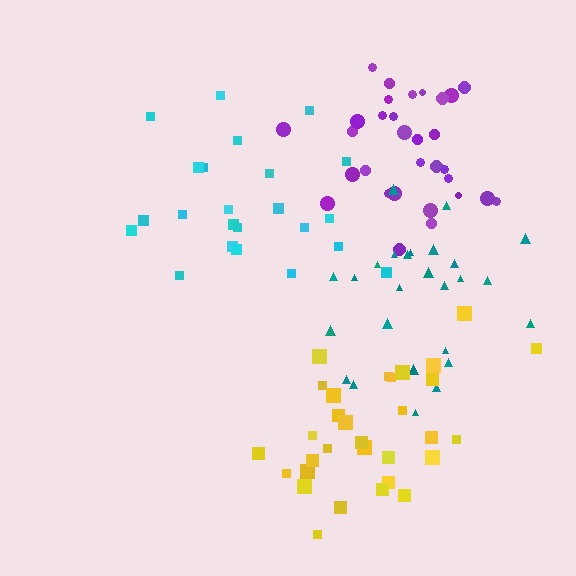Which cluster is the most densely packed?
Purple.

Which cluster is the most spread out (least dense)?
Cyan.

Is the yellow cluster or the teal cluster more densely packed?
Teal.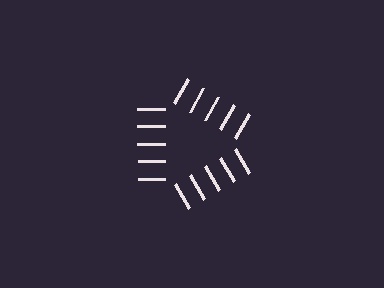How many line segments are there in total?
15 — 5 along each of the 3 edges.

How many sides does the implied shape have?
3 sides — the line-ends trace a triangle.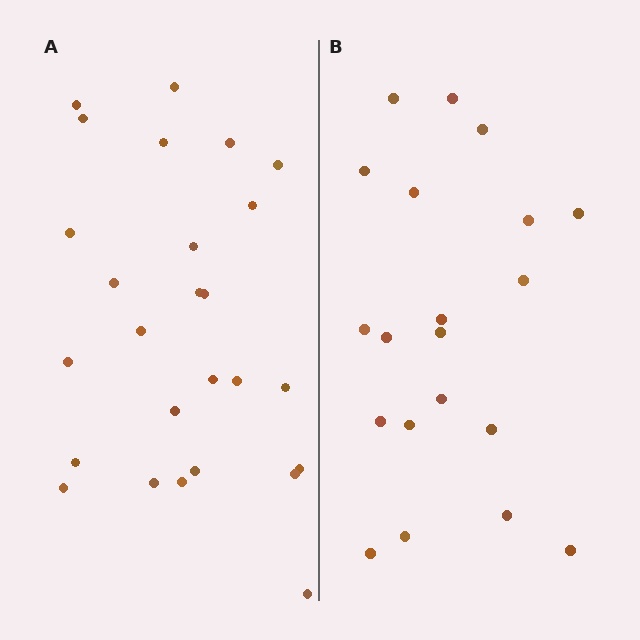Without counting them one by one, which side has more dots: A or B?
Region A (the left region) has more dots.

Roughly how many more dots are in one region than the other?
Region A has about 6 more dots than region B.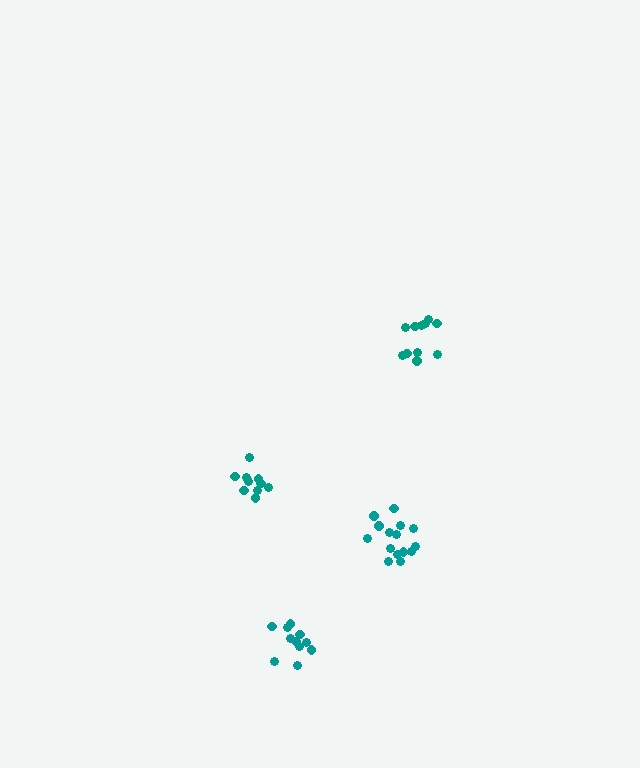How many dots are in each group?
Group 1: 10 dots, Group 2: 11 dots, Group 3: 15 dots, Group 4: 11 dots (47 total).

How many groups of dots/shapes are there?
There are 4 groups.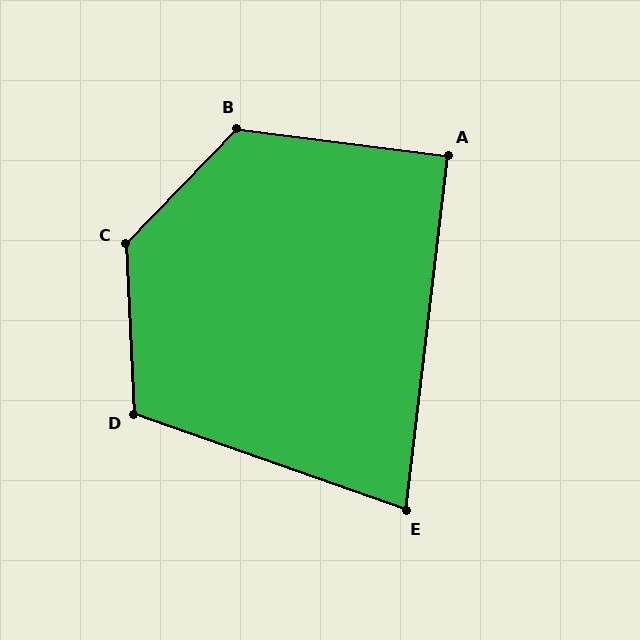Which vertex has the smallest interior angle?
E, at approximately 77 degrees.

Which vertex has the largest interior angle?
C, at approximately 133 degrees.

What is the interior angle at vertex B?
Approximately 127 degrees (obtuse).